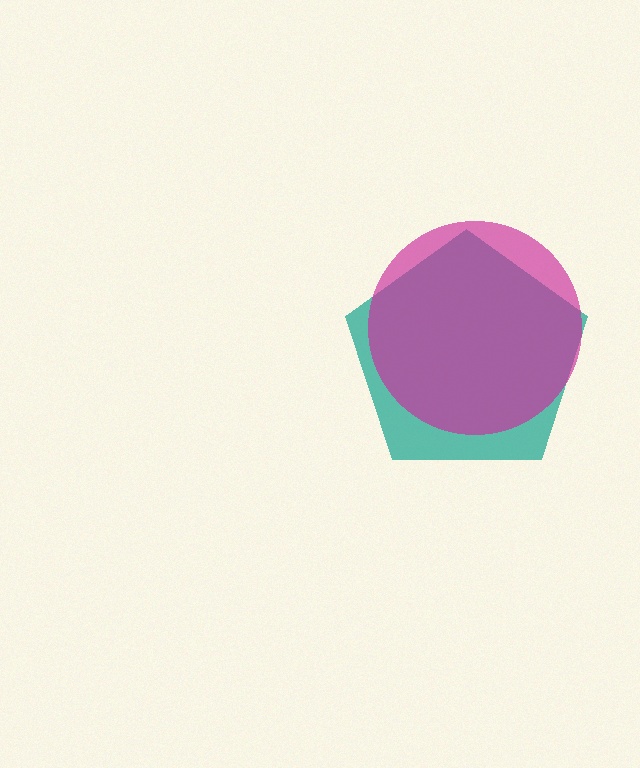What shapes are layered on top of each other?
The layered shapes are: a teal pentagon, a magenta circle.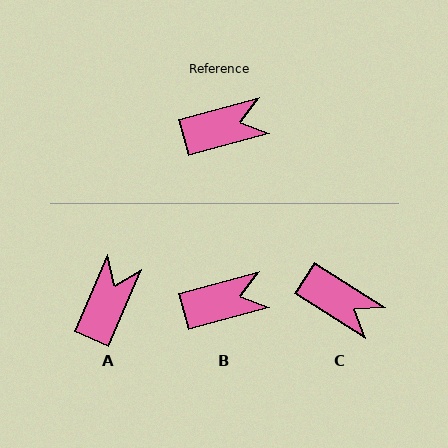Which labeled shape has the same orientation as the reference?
B.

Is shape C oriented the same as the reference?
No, it is off by about 48 degrees.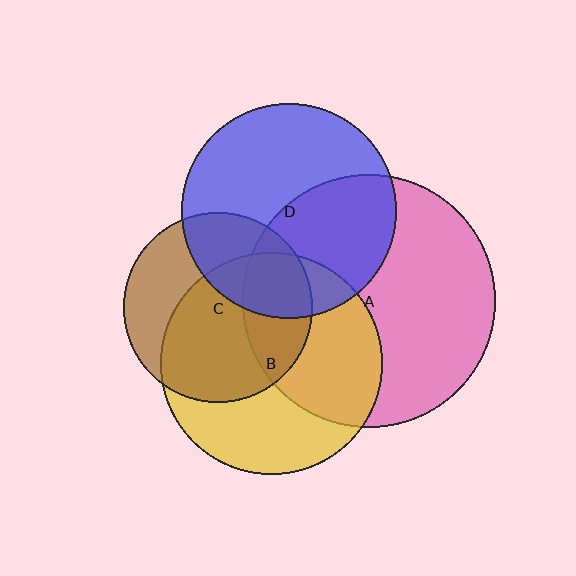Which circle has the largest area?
Circle A (pink).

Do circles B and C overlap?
Yes.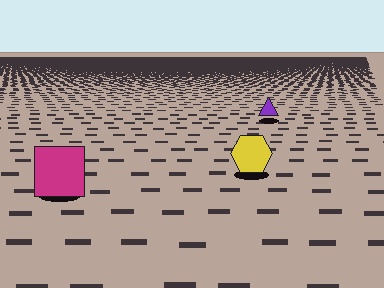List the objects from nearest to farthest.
From nearest to farthest: the magenta square, the yellow hexagon, the purple triangle.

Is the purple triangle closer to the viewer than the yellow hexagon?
No. The yellow hexagon is closer — you can tell from the texture gradient: the ground texture is coarser near it.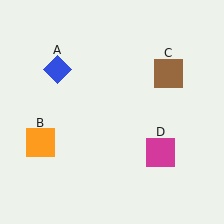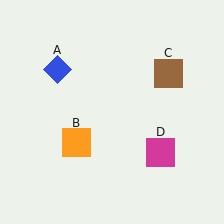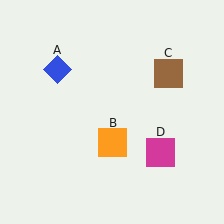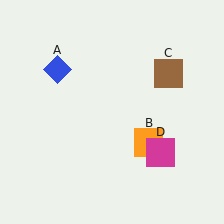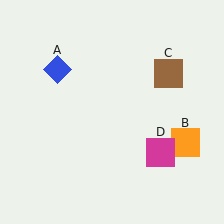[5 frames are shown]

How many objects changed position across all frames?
1 object changed position: orange square (object B).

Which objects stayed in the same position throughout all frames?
Blue diamond (object A) and brown square (object C) and magenta square (object D) remained stationary.